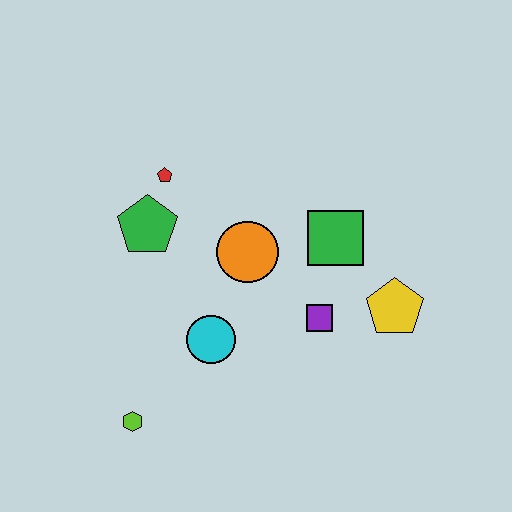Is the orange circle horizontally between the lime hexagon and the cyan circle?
No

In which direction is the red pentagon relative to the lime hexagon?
The red pentagon is above the lime hexagon.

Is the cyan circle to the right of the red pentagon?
Yes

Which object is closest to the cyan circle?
The orange circle is closest to the cyan circle.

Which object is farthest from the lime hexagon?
The yellow pentagon is farthest from the lime hexagon.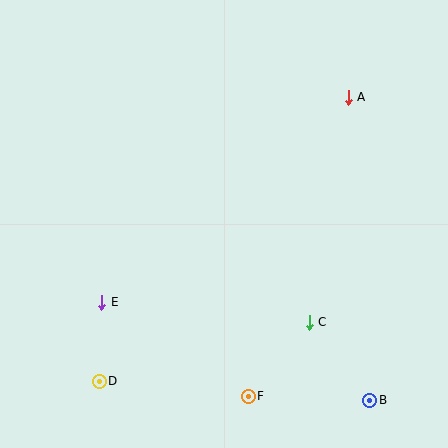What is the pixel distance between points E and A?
The distance between E and A is 321 pixels.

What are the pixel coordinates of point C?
Point C is at (309, 322).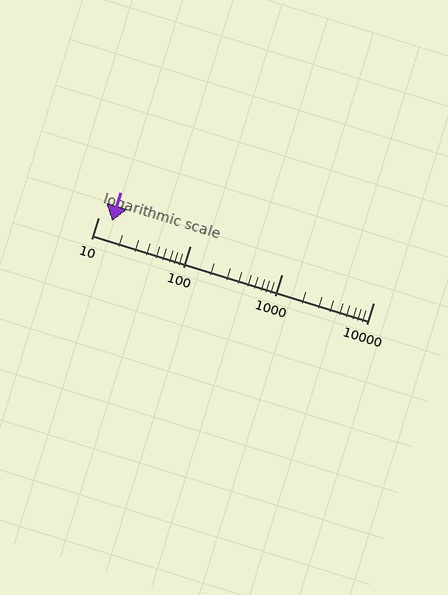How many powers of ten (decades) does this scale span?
The scale spans 3 decades, from 10 to 10000.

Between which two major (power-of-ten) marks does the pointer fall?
The pointer is between 10 and 100.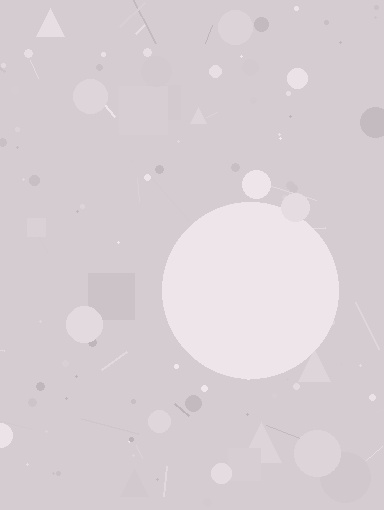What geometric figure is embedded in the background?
A circle is embedded in the background.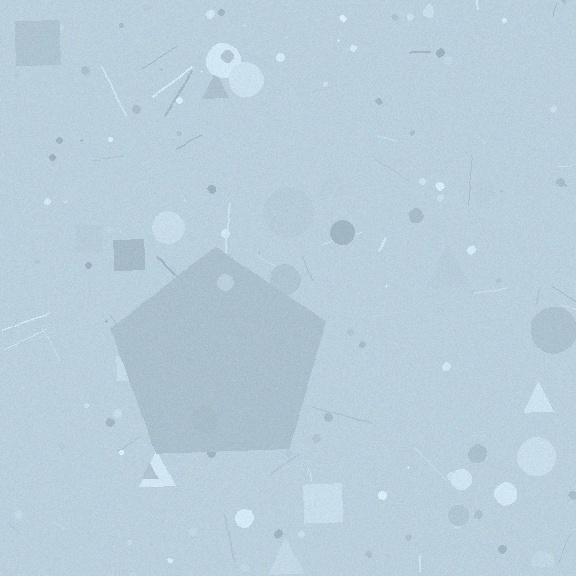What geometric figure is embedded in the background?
A pentagon is embedded in the background.